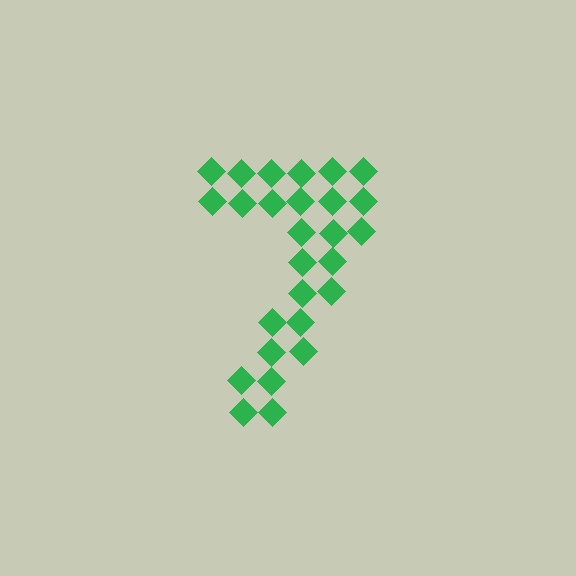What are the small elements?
The small elements are diamonds.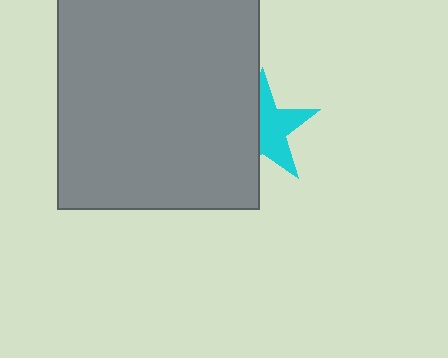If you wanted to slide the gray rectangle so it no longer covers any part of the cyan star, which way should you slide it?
Slide it left — that is the most direct way to separate the two shapes.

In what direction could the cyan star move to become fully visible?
The cyan star could move right. That would shift it out from behind the gray rectangle entirely.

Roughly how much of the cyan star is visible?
About half of it is visible (roughly 56%).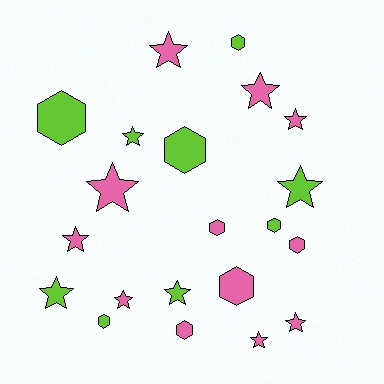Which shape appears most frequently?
Star, with 12 objects.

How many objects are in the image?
There are 21 objects.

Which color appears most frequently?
Pink, with 12 objects.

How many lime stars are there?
There are 4 lime stars.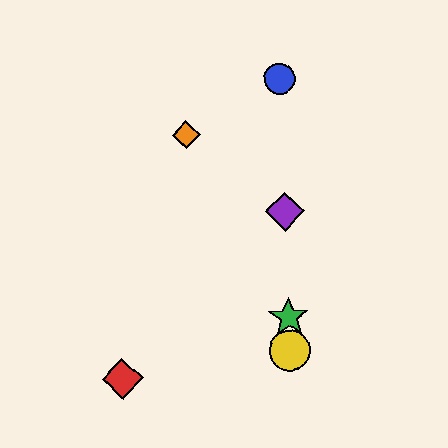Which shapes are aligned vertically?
The blue circle, the green star, the yellow circle, the purple diamond are aligned vertically.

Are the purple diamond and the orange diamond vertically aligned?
No, the purple diamond is at x≈285 and the orange diamond is at x≈186.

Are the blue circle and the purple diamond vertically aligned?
Yes, both are at x≈280.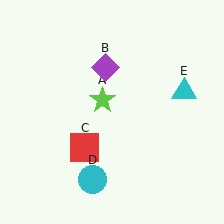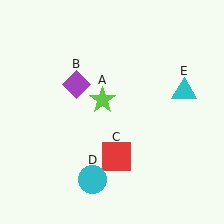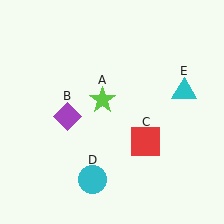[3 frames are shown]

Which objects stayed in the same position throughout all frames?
Lime star (object A) and cyan circle (object D) and cyan triangle (object E) remained stationary.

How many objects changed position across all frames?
2 objects changed position: purple diamond (object B), red square (object C).